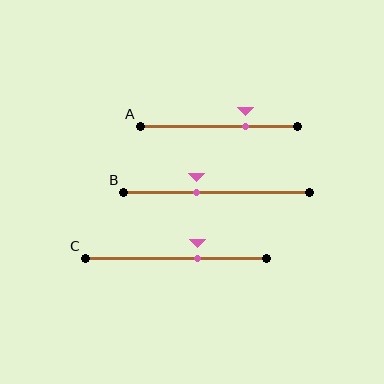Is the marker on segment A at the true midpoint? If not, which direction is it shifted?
No, the marker on segment A is shifted to the right by about 17% of the segment length.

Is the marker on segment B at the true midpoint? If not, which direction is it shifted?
No, the marker on segment B is shifted to the left by about 11% of the segment length.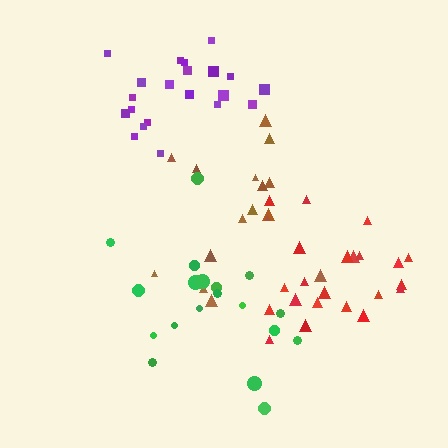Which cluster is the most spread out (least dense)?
Brown.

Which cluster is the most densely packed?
Red.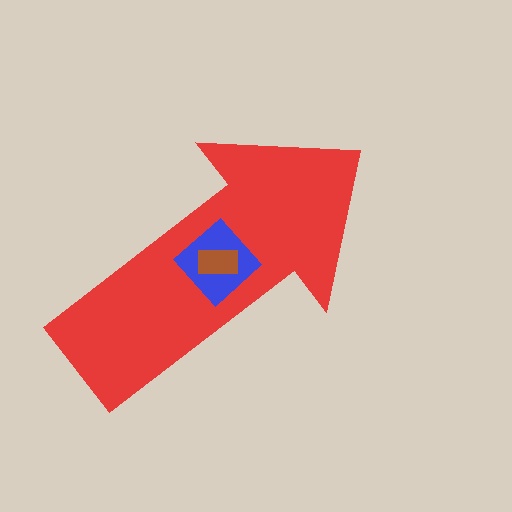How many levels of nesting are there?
3.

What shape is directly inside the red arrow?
The blue diamond.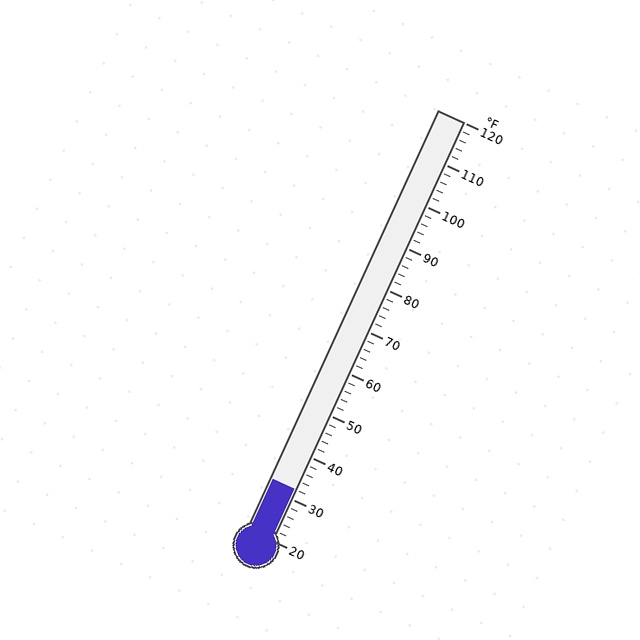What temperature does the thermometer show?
The thermometer shows approximately 32°F.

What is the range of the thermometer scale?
The thermometer scale ranges from 20°F to 120°F.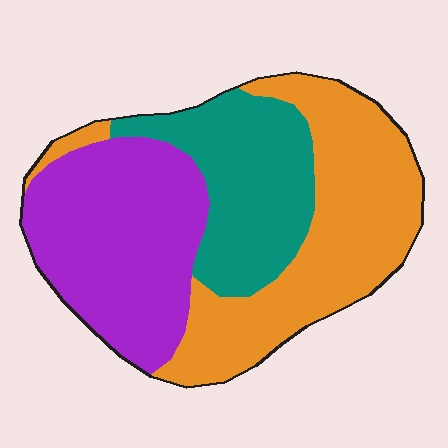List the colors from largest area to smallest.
From largest to smallest: orange, purple, teal.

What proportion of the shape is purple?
Purple covers around 35% of the shape.